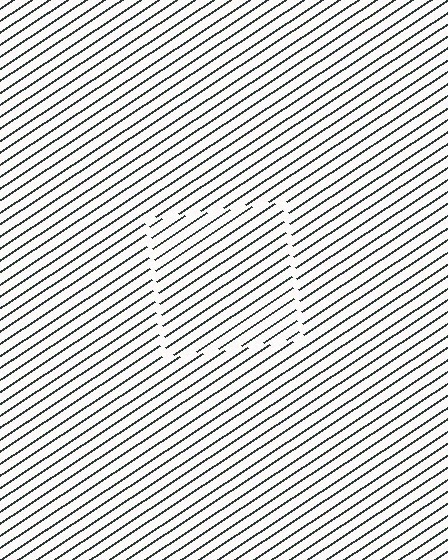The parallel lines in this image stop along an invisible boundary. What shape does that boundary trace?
An illusory square. The interior of the shape contains the same grating, shifted by half a period — the contour is defined by the phase discontinuity where line-ends from the inner and outer gratings abut.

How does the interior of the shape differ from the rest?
The interior of the shape contains the same grating, shifted by half a period — the contour is defined by the phase discontinuity where line-ends from the inner and outer gratings abut.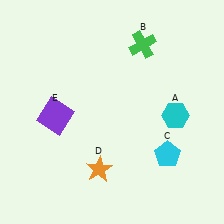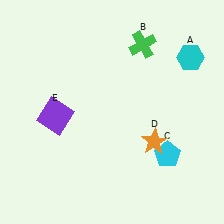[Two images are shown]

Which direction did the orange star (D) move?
The orange star (D) moved right.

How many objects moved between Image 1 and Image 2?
2 objects moved between the two images.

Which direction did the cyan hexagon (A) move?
The cyan hexagon (A) moved up.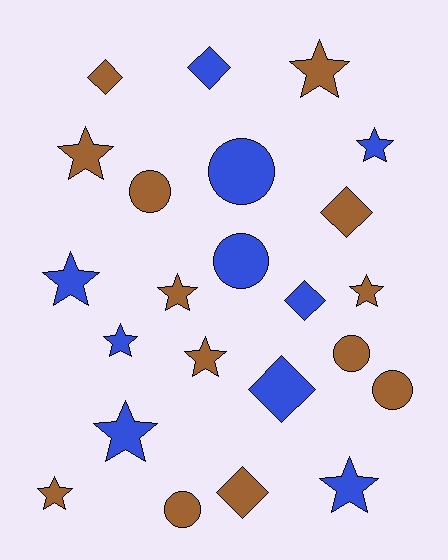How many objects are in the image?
There are 23 objects.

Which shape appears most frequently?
Star, with 11 objects.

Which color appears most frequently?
Brown, with 13 objects.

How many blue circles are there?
There are 2 blue circles.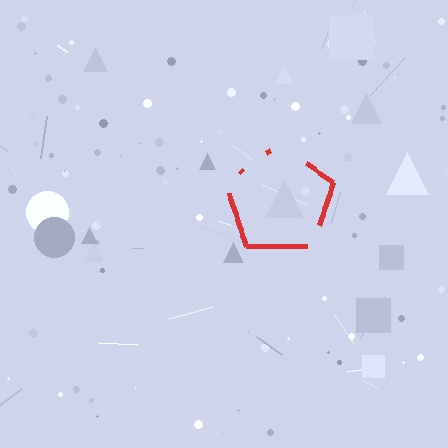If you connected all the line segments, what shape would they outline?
They would outline a pentagon.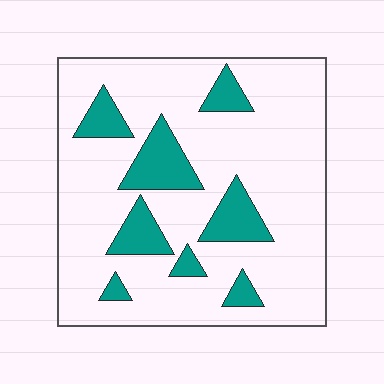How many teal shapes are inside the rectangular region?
8.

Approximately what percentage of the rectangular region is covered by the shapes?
Approximately 20%.